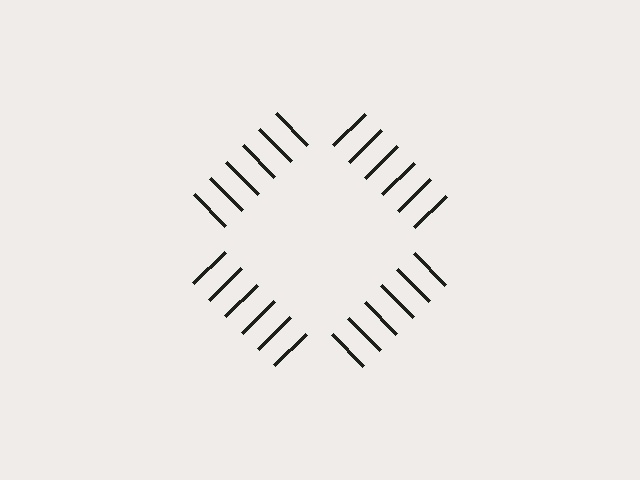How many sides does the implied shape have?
4 sides — the line-ends trace a square.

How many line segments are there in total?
24 — 6 along each of the 4 edges.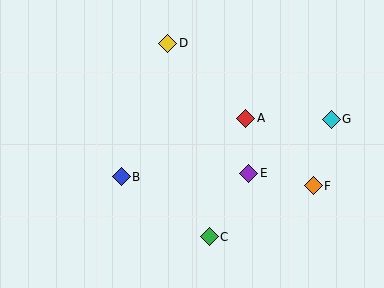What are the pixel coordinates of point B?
Point B is at (121, 177).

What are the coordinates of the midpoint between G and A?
The midpoint between G and A is at (288, 119).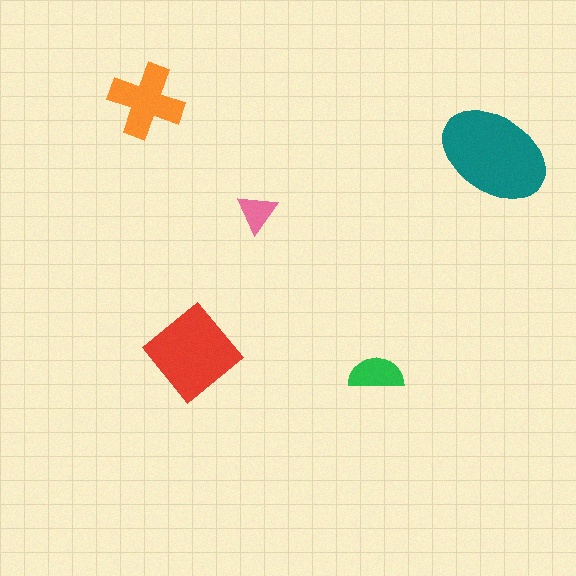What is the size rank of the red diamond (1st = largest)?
2nd.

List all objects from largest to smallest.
The teal ellipse, the red diamond, the orange cross, the green semicircle, the pink triangle.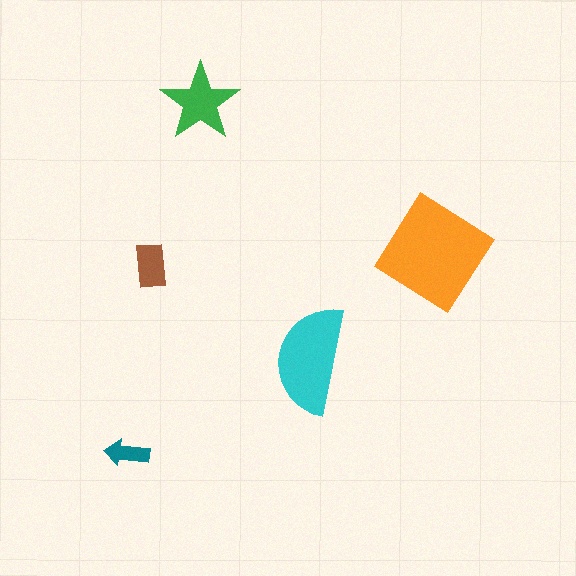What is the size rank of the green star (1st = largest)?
3rd.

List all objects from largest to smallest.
The orange diamond, the cyan semicircle, the green star, the brown rectangle, the teal arrow.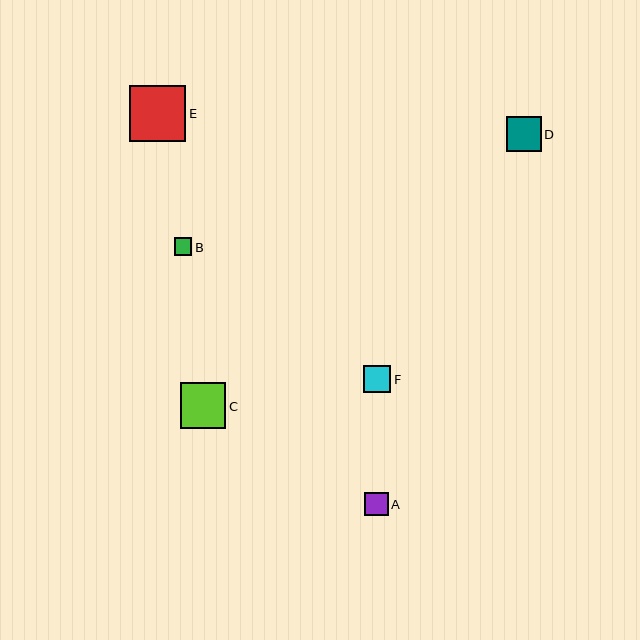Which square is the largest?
Square E is the largest with a size of approximately 56 pixels.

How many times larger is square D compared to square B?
Square D is approximately 2.0 times the size of square B.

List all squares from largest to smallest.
From largest to smallest: E, C, D, F, A, B.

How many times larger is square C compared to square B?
Square C is approximately 2.7 times the size of square B.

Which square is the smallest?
Square B is the smallest with a size of approximately 17 pixels.